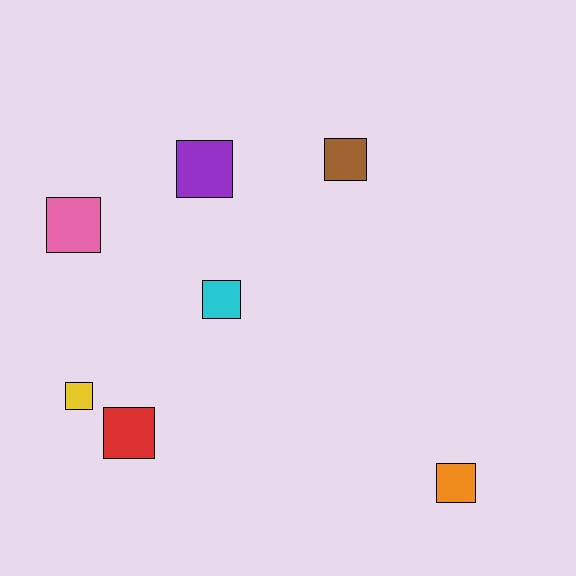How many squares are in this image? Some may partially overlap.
There are 7 squares.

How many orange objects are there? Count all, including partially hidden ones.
There is 1 orange object.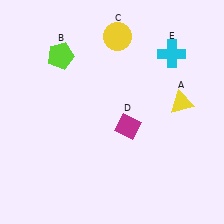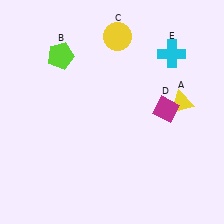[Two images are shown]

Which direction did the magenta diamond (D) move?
The magenta diamond (D) moved right.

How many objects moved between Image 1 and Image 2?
1 object moved between the two images.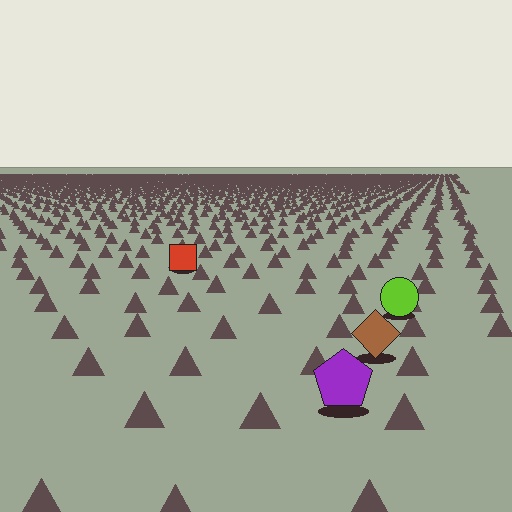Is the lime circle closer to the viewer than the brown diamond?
No. The brown diamond is closer — you can tell from the texture gradient: the ground texture is coarser near it.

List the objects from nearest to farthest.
From nearest to farthest: the purple pentagon, the brown diamond, the lime circle, the red square.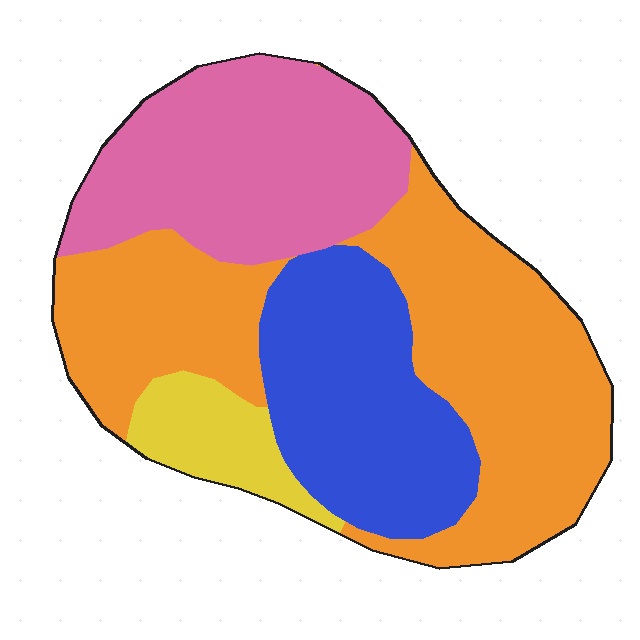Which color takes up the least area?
Yellow, at roughly 10%.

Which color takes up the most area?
Orange, at roughly 45%.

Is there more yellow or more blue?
Blue.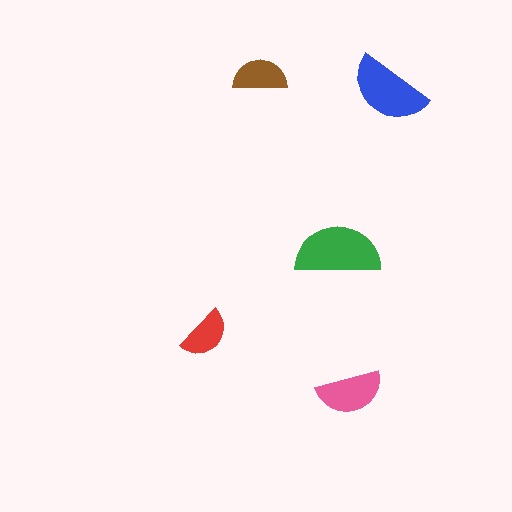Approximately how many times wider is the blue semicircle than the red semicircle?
About 1.5 times wider.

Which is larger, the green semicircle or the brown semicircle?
The green one.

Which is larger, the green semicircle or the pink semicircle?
The green one.